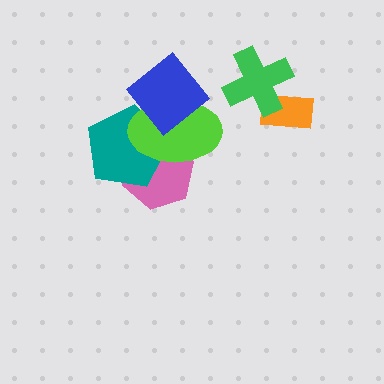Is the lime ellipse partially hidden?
Yes, it is partially covered by another shape.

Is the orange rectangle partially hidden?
Yes, it is partially covered by another shape.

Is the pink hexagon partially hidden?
Yes, it is partially covered by another shape.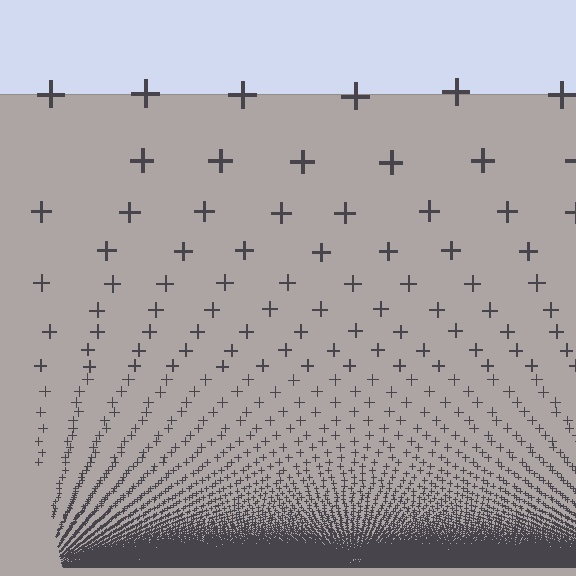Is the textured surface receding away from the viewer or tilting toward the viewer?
The surface appears to tilt toward the viewer. Texture elements get larger and sparser toward the top.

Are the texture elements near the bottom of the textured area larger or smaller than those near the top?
Smaller. The gradient is inverted — elements near the bottom are smaller and denser.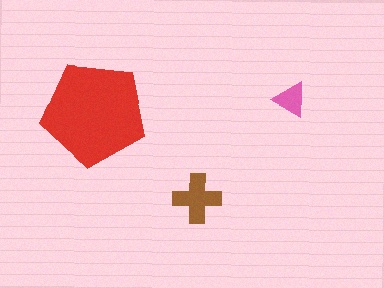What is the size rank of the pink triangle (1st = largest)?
3rd.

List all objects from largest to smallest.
The red pentagon, the brown cross, the pink triangle.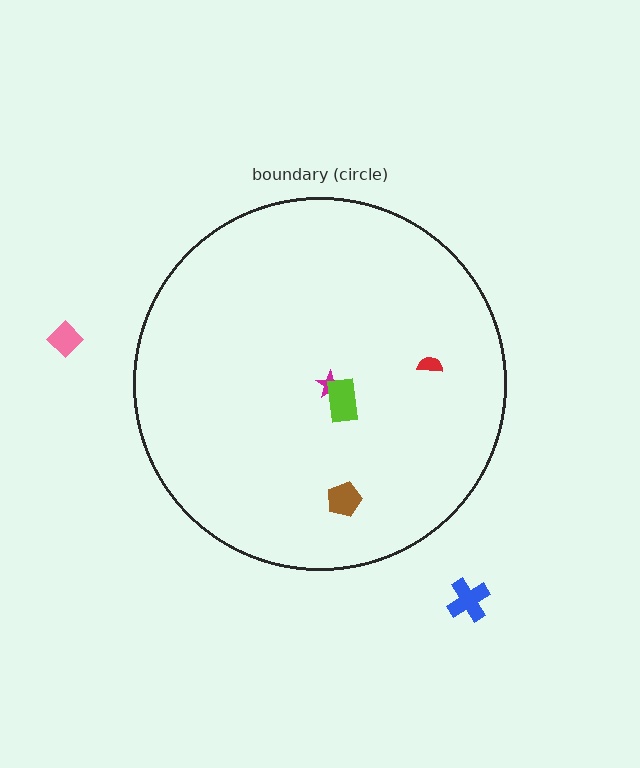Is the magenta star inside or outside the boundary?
Inside.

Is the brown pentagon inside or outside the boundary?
Inside.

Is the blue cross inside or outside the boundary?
Outside.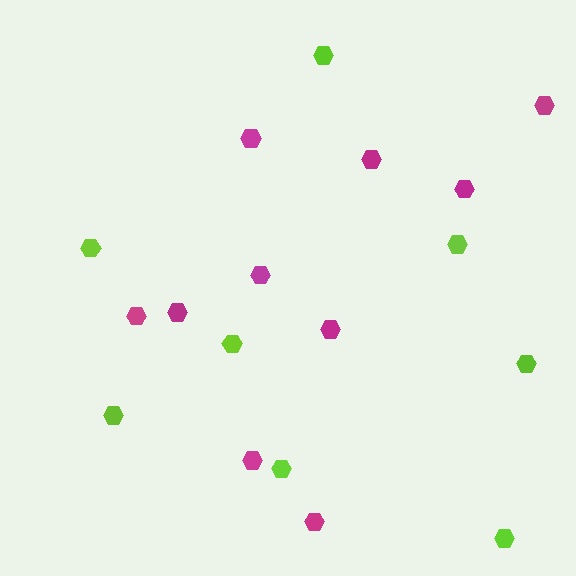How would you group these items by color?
There are 2 groups: one group of magenta hexagons (10) and one group of lime hexagons (8).